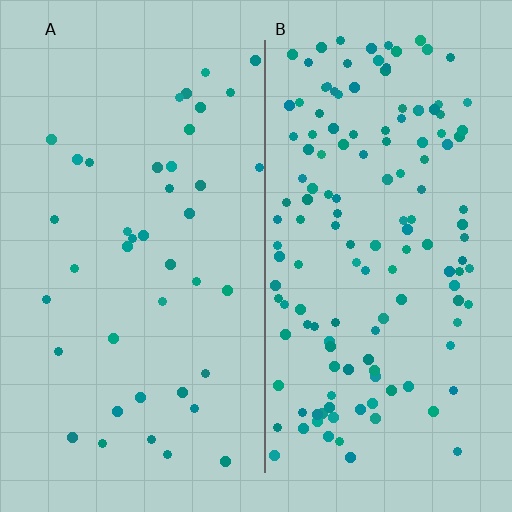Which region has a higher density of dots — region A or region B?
B (the right).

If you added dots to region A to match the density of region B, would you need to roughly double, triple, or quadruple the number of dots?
Approximately triple.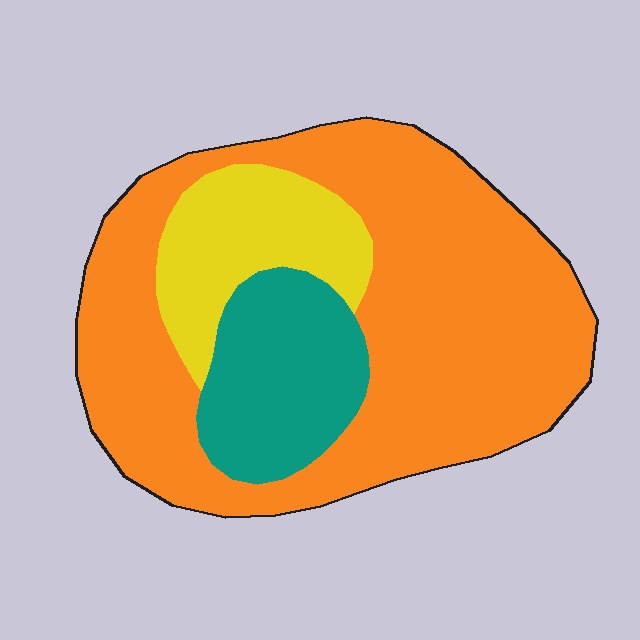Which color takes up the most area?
Orange, at roughly 65%.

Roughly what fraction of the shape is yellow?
Yellow covers 16% of the shape.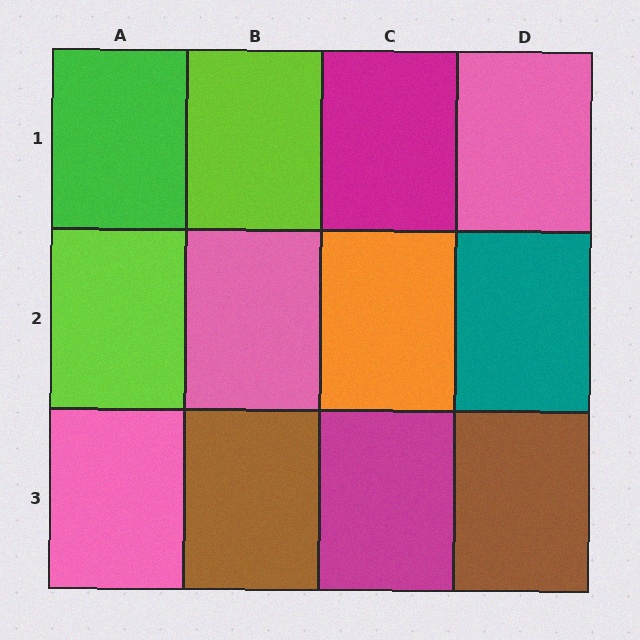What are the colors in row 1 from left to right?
Green, lime, magenta, pink.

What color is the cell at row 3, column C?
Magenta.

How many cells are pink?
3 cells are pink.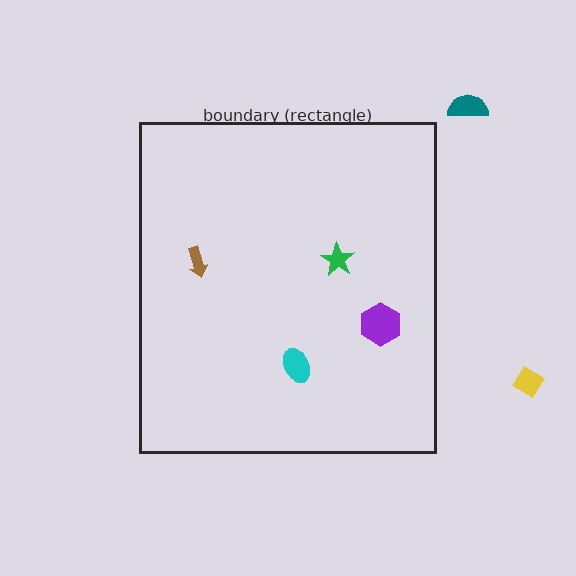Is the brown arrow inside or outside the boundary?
Inside.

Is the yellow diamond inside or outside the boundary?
Outside.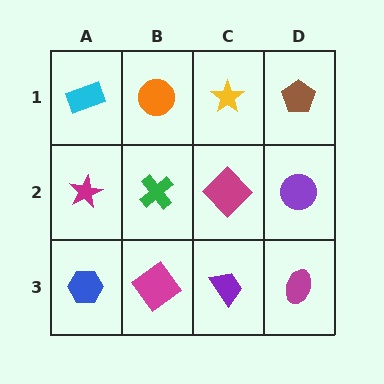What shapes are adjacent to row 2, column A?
A cyan rectangle (row 1, column A), a blue hexagon (row 3, column A), a green cross (row 2, column B).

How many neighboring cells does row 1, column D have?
2.